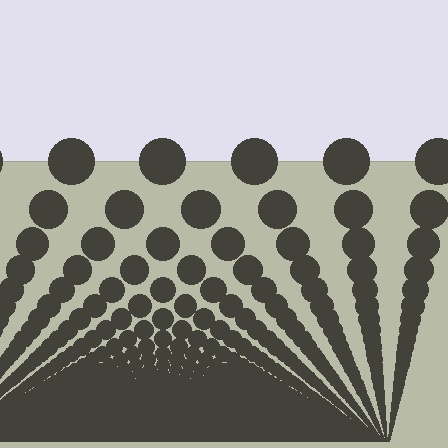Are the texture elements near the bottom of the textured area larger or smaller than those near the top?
Smaller. The gradient is inverted — elements near the bottom are smaller and denser.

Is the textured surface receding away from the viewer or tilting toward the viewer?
The surface appears to tilt toward the viewer. Texture elements get larger and sparser toward the top.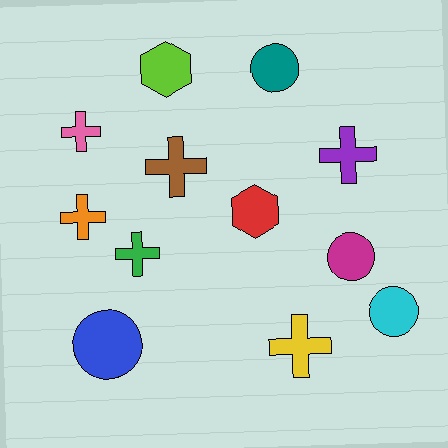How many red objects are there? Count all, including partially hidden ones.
There is 1 red object.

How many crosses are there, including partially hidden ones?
There are 6 crosses.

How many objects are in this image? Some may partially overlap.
There are 12 objects.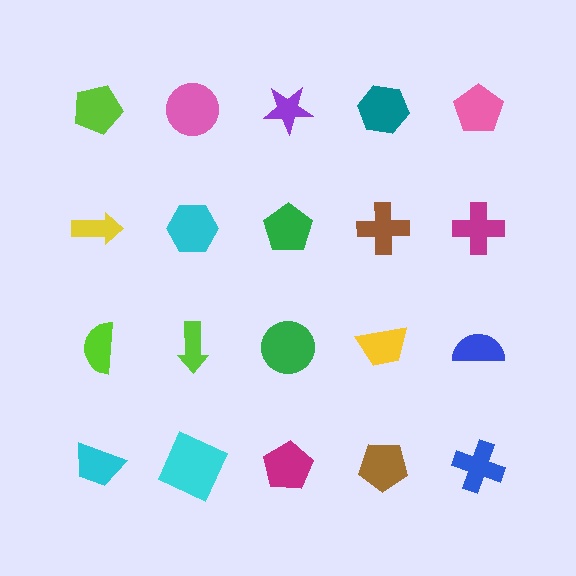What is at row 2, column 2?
A cyan hexagon.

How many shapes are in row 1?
5 shapes.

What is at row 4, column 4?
A brown pentagon.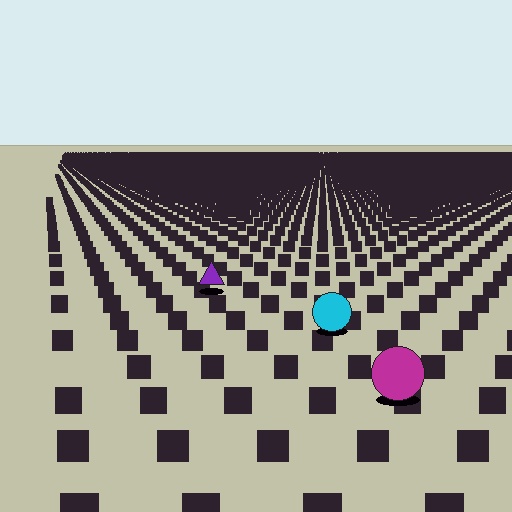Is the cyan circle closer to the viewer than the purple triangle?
Yes. The cyan circle is closer — you can tell from the texture gradient: the ground texture is coarser near it.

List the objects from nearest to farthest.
From nearest to farthest: the magenta circle, the cyan circle, the purple triangle.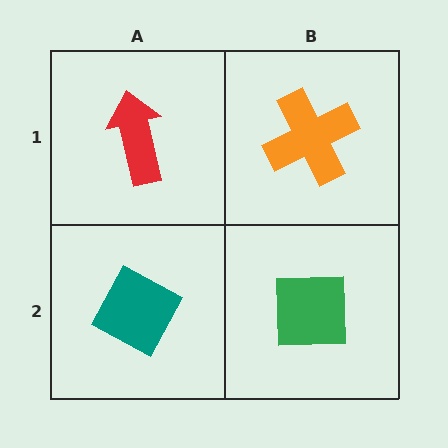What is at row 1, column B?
An orange cross.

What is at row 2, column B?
A green square.